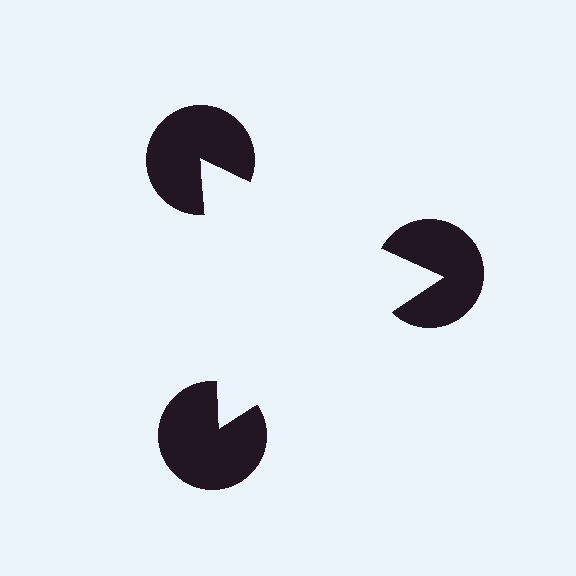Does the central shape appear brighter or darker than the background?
It typically appears slightly brighter than the background, even though no actual brightness change is drawn.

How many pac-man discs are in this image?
There are 3 — one at each vertex of the illusory triangle.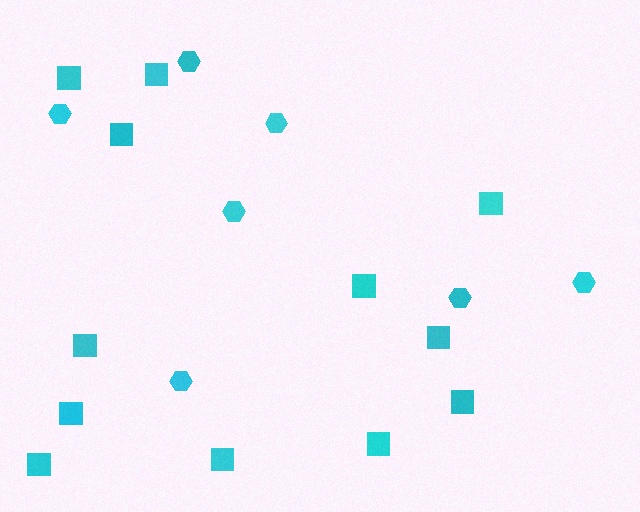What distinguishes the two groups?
There are 2 groups: one group of squares (12) and one group of hexagons (7).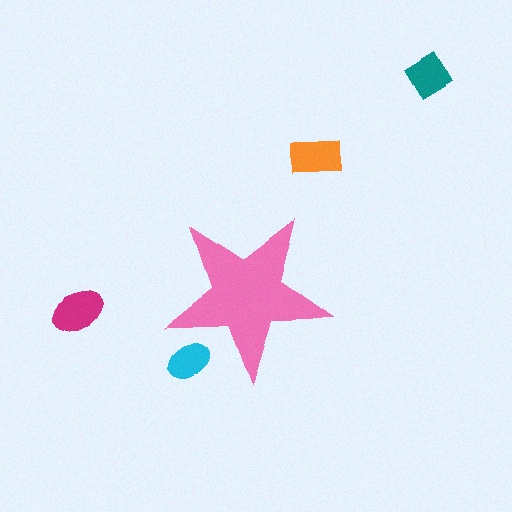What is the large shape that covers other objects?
A pink star.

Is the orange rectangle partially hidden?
No, the orange rectangle is fully visible.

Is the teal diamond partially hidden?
No, the teal diamond is fully visible.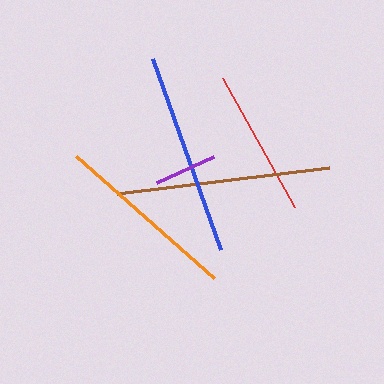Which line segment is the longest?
The brown line is the longest at approximately 213 pixels.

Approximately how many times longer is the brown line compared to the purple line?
The brown line is approximately 3.4 times the length of the purple line.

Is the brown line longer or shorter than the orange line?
The brown line is longer than the orange line.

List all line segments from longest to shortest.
From longest to shortest: brown, blue, orange, red, purple.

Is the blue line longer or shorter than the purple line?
The blue line is longer than the purple line.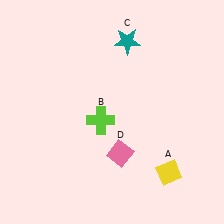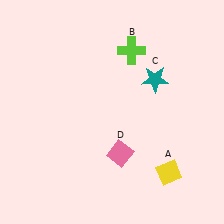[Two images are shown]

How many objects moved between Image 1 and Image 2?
2 objects moved between the two images.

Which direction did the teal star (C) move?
The teal star (C) moved down.